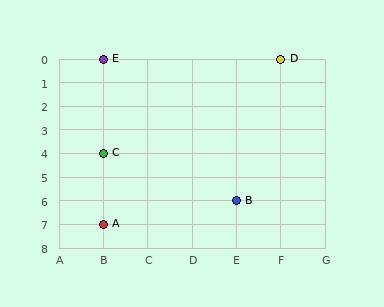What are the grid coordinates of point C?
Point C is at grid coordinates (B, 4).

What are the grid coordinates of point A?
Point A is at grid coordinates (B, 7).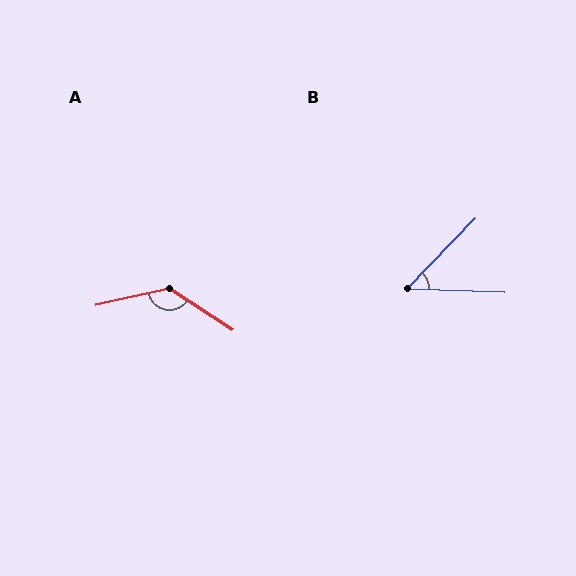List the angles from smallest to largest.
B (48°), A (134°).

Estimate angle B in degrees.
Approximately 48 degrees.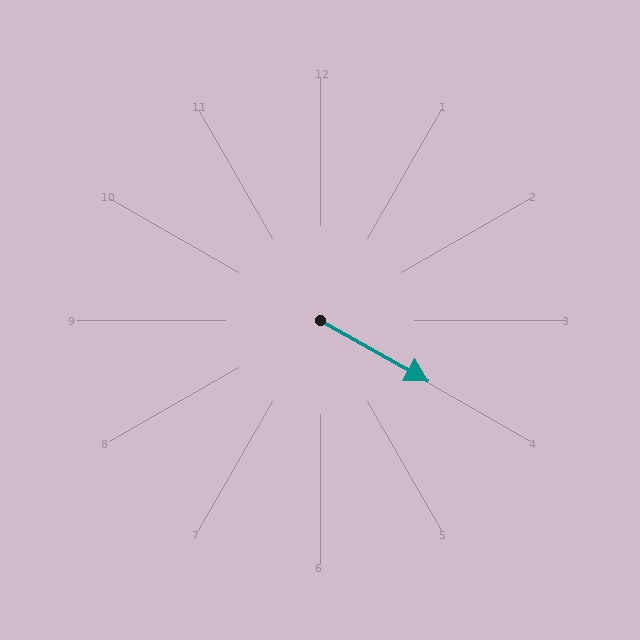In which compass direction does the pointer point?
Southeast.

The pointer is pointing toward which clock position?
Roughly 4 o'clock.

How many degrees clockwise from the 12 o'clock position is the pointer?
Approximately 119 degrees.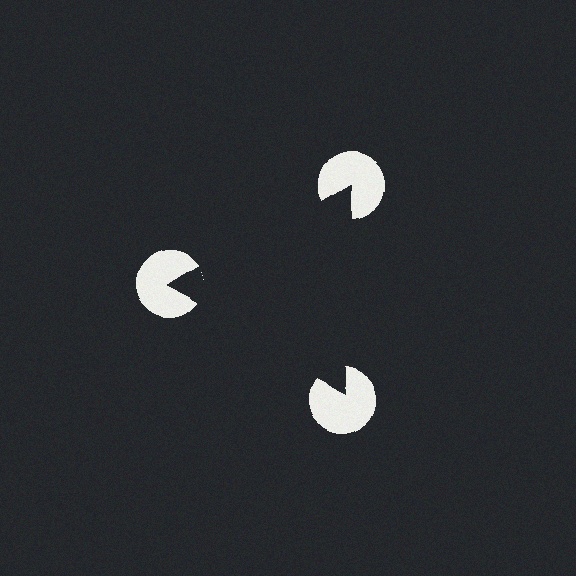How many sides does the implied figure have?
3 sides.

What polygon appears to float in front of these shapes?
An illusory triangle — its edges are inferred from the aligned wedge cuts in the pac-man discs, not physically drawn.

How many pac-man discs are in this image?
There are 3 — one at each vertex of the illusory triangle.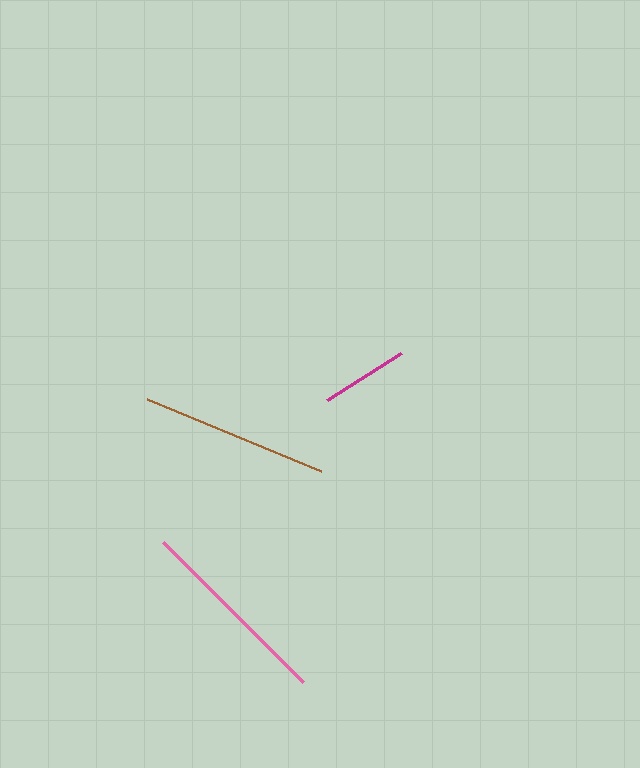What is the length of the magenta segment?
The magenta segment is approximately 88 pixels long.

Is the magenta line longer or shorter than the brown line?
The brown line is longer than the magenta line.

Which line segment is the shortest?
The magenta line is the shortest at approximately 88 pixels.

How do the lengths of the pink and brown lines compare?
The pink and brown lines are approximately the same length.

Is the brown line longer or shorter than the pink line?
The pink line is longer than the brown line.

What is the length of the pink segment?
The pink segment is approximately 198 pixels long.